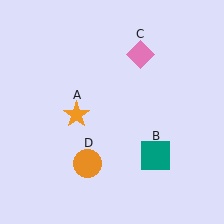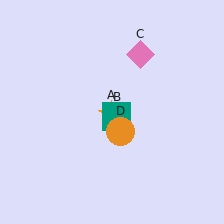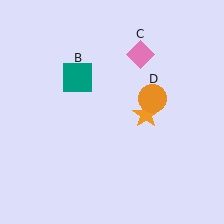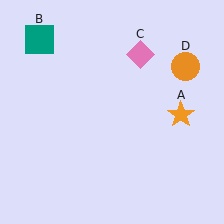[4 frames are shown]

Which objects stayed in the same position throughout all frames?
Pink diamond (object C) remained stationary.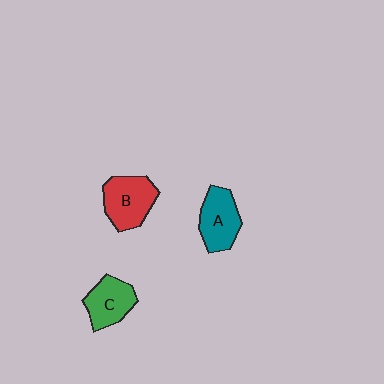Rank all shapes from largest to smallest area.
From largest to smallest: B (red), A (teal), C (green).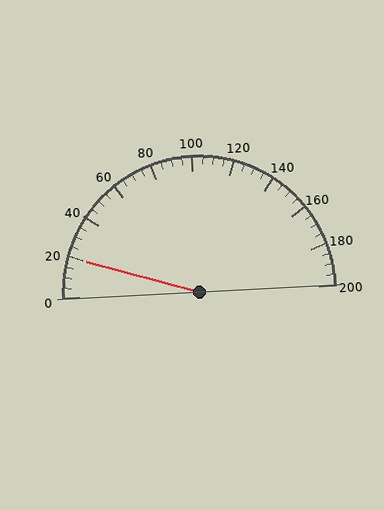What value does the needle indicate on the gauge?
The needle indicates approximately 20.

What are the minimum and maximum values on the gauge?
The gauge ranges from 0 to 200.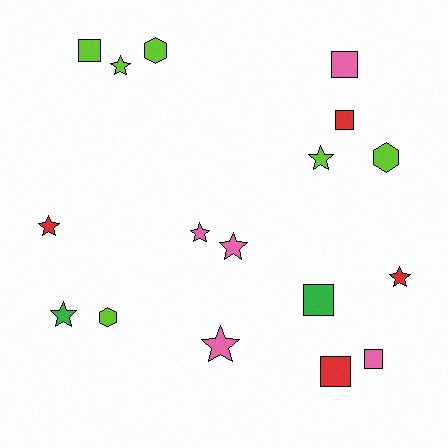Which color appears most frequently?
Lime, with 6 objects.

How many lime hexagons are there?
There are 3 lime hexagons.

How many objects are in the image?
There are 17 objects.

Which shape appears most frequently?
Star, with 8 objects.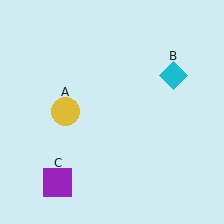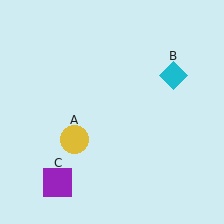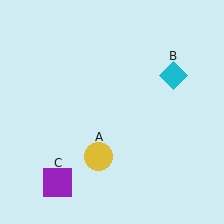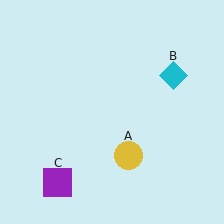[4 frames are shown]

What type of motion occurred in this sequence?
The yellow circle (object A) rotated counterclockwise around the center of the scene.